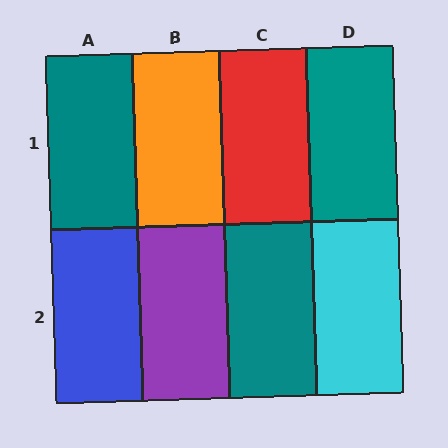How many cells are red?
1 cell is red.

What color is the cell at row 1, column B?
Orange.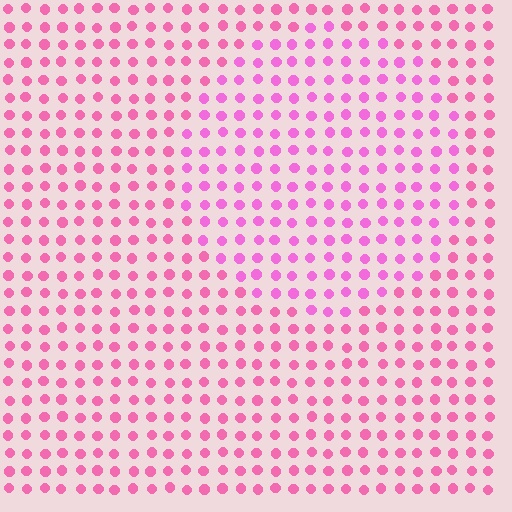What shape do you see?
I see a circle.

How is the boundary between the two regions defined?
The boundary is defined purely by a slight shift in hue (about 19 degrees). Spacing, size, and orientation are identical on both sides.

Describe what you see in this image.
The image is filled with small pink elements in a uniform arrangement. A circle-shaped region is visible where the elements are tinted to a slightly different hue, forming a subtle color boundary.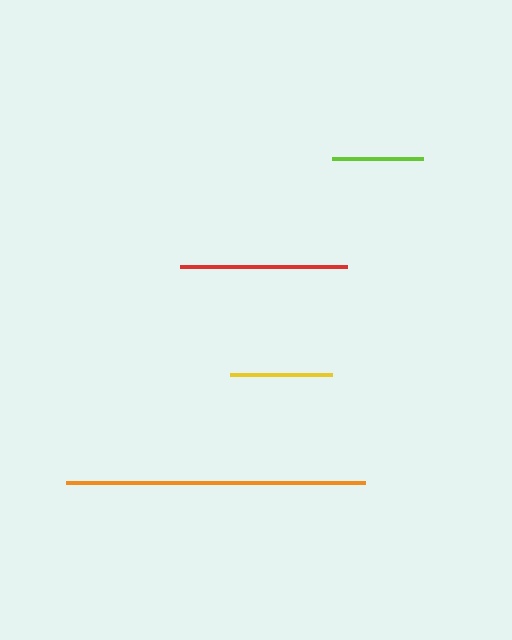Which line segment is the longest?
The orange line is the longest at approximately 298 pixels.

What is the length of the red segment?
The red segment is approximately 167 pixels long.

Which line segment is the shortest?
The lime line is the shortest at approximately 91 pixels.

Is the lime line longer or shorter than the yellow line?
The yellow line is longer than the lime line.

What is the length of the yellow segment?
The yellow segment is approximately 102 pixels long.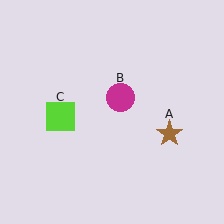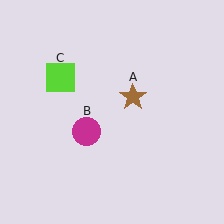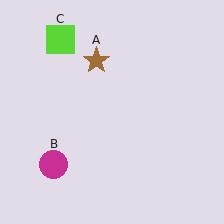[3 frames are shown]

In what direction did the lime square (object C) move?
The lime square (object C) moved up.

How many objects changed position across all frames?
3 objects changed position: brown star (object A), magenta circle (object B), lime square (object C).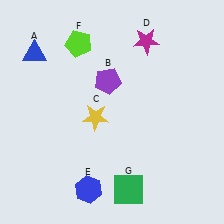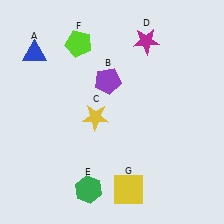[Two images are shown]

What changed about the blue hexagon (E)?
In Image 1, E is blue. In Image 2, it changed to green.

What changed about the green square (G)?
In Image 1, G is green. In Image 2, it changed to yellow.